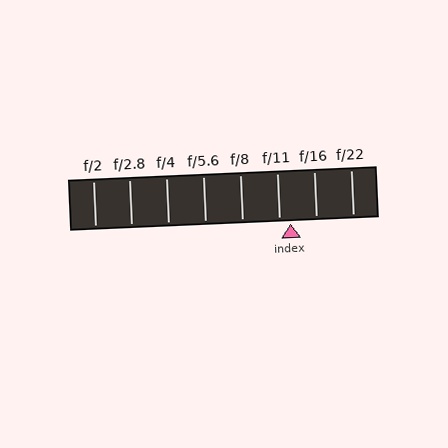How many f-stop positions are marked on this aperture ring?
There are 8 f-stop positions marked.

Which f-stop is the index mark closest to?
The index mark is closest to f/11.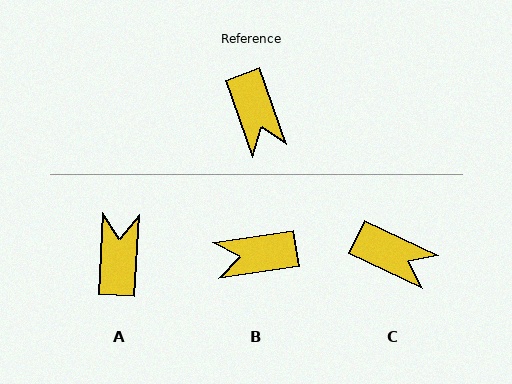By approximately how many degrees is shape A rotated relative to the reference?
Approximately 157 degrees counter-clockwise.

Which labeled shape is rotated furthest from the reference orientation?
A, about 157 degrees away.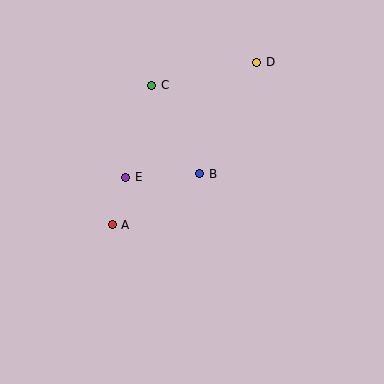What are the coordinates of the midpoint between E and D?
The midpoint between E and D is at (191, 120).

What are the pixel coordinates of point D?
Point D is at (257, 62).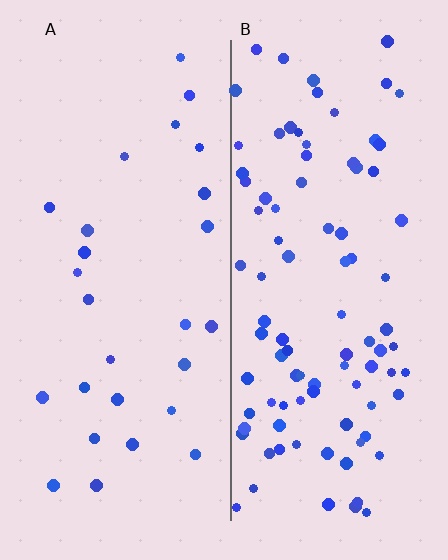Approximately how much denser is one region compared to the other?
Approximately 3.5× — region B over region A.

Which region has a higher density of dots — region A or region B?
B (the right).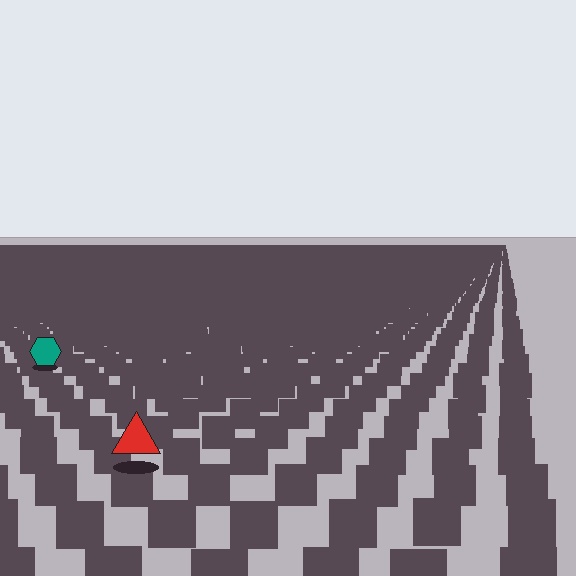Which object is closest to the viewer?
The red triangle is closest. The texture marks near it are larger and more spread out.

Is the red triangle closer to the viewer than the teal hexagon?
Yes. The red triangle is closer — you can tell from the texture gradient: the ground texture is coarser near it.